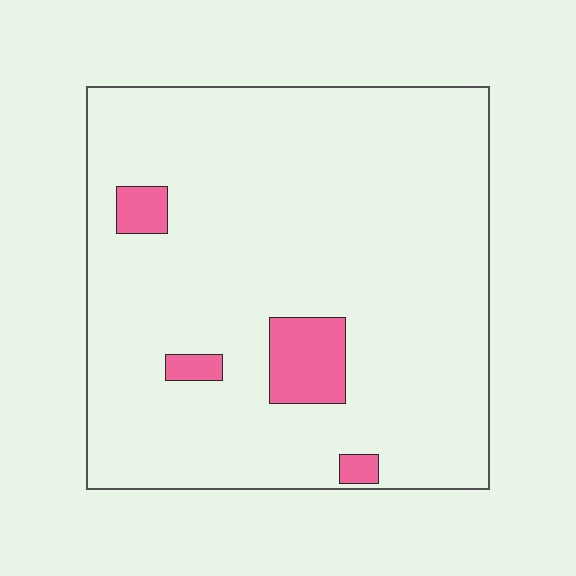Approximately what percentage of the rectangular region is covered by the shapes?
Approximately 5%.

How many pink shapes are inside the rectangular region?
4.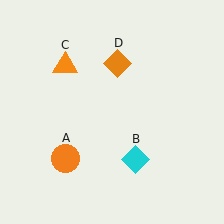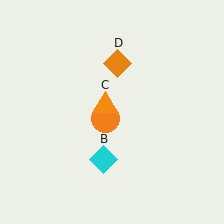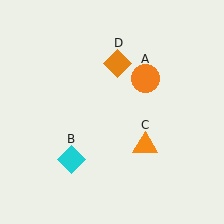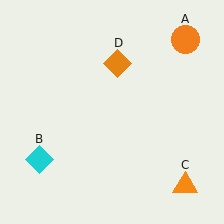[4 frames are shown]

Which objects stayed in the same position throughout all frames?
Orange diamond (object D) remained stationary.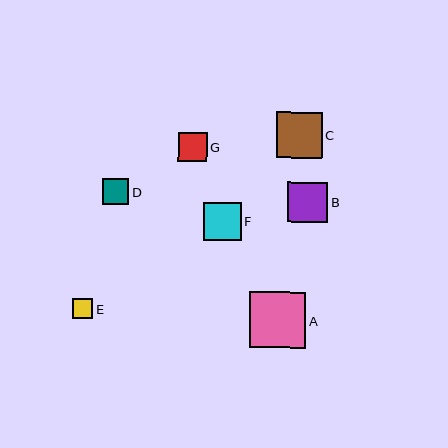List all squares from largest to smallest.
From largest to smallest: A, C, B, F, G, D, E.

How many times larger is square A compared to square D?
Square A is approximately 2.2 times the size of square D.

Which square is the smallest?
Square E is the smallest with a size of approximately 20 pixels.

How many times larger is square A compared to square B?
Square A is approximately 1.4 times the size of square B.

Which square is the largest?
Square A is the largest with a size of approximately 56 pixels.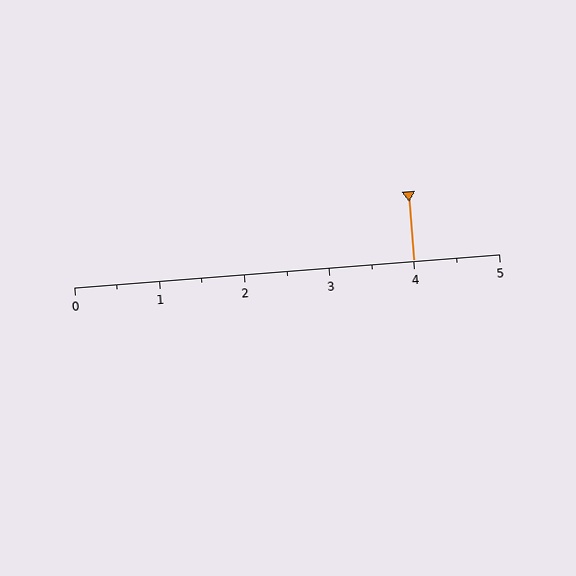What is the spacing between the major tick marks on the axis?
The major ticks are spaced 1 apart.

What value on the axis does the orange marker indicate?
The marker indicates approximately 4.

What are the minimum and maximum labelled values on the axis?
The axis runs from 0 to 5.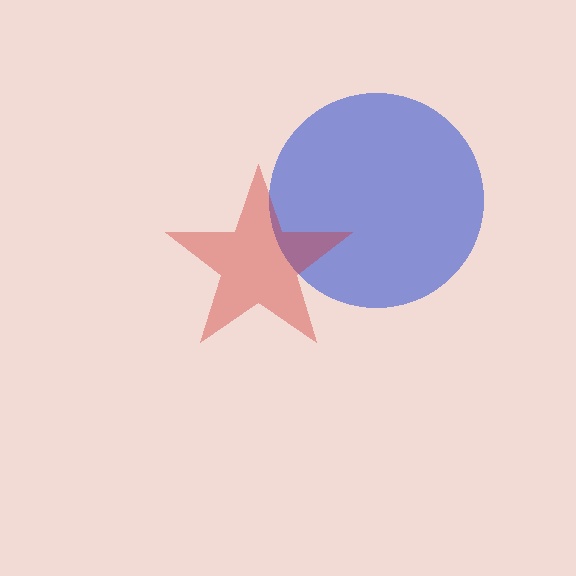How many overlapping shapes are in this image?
There are 2 overlapping shapes in the image.